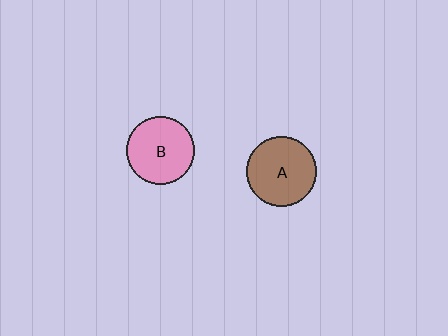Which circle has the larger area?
Circle A (brown).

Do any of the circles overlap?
No, none of the circles overlap.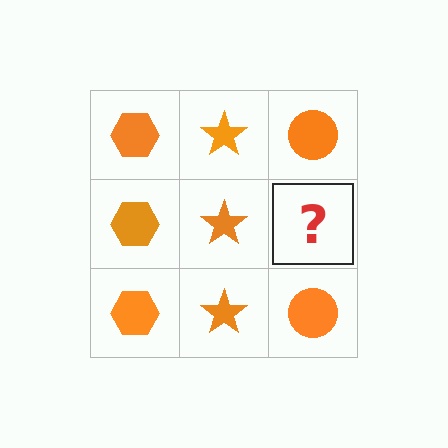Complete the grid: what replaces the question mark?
The question mark should be replaced with an orange circle.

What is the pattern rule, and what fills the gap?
The rule is that each column has a consistent shape. The gap should be filled with an orange circle.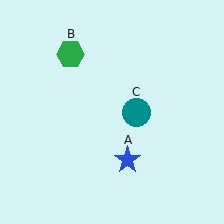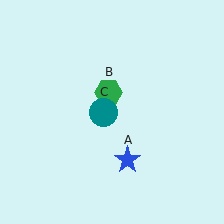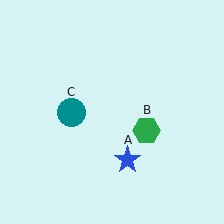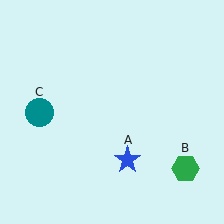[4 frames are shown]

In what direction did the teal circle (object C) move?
The teal circle (object C) moved left.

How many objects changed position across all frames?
2 objects changed position: green hexagon (object B), teal circle (object C).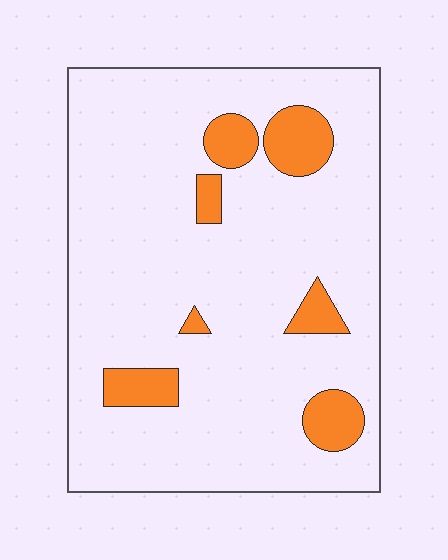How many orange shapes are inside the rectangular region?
7.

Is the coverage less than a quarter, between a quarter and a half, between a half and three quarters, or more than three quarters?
Less than a quarter.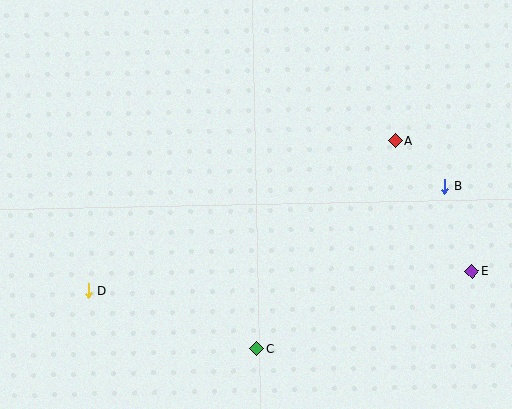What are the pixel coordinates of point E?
Point E is at (472, 271).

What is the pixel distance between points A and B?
The distance between A and B is 67 pixels.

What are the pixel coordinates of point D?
Point D is at (88, 291).